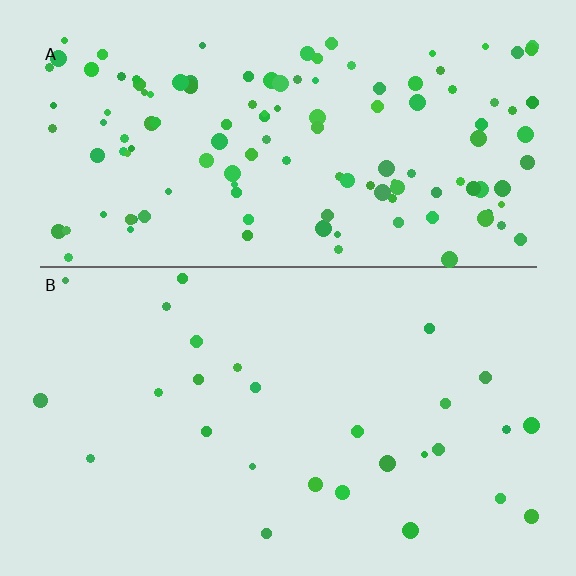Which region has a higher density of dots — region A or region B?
A (the top).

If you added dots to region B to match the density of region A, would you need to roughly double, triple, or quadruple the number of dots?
Approximately quadruple.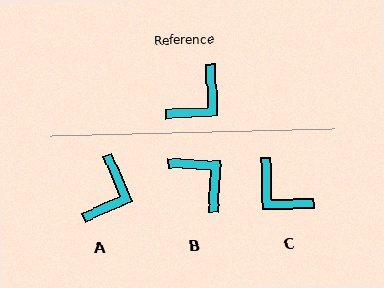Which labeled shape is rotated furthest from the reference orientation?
C, about 92 degrees away.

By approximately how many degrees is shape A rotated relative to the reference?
Approximately 21 degrees counter-clockwise.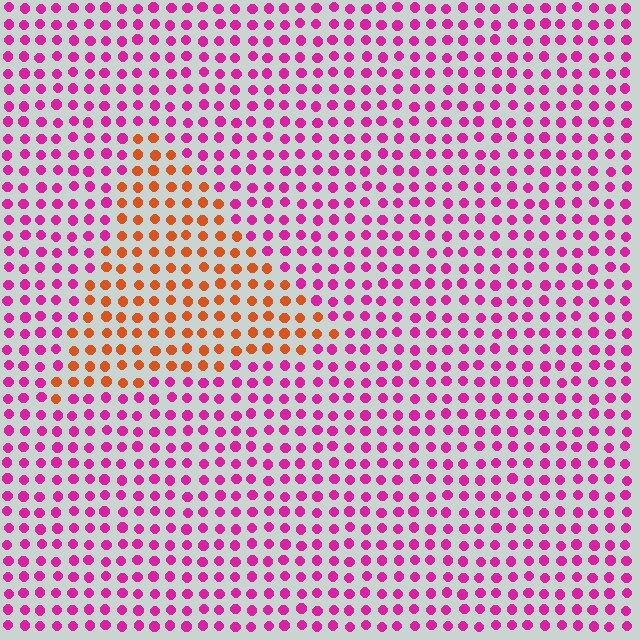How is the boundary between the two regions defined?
The boundary is defined purely by a slight shift in hue (about 59 degrees). Spacing, size, and orientation are identical on both sides.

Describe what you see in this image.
The image is filled with small magenta elements in a uniform arrangement. A triangle-shaped region is visible where the elements are tinted to a slightly different hue, forming a subtle color boundary.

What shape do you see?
I see a triangle.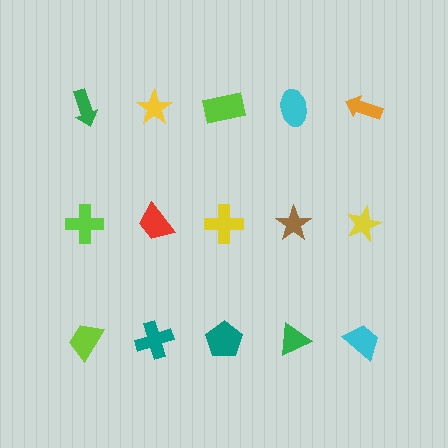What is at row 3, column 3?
A teal pentagon.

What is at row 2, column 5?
A yellow star.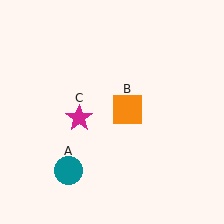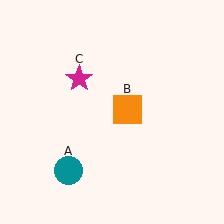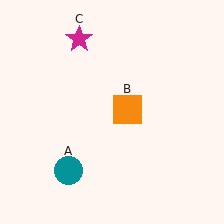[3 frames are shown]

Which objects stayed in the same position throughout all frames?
Teal circle (object A) and orange square (object B) remained stationary.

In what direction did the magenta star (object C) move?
The magenta star (object C) moved up.